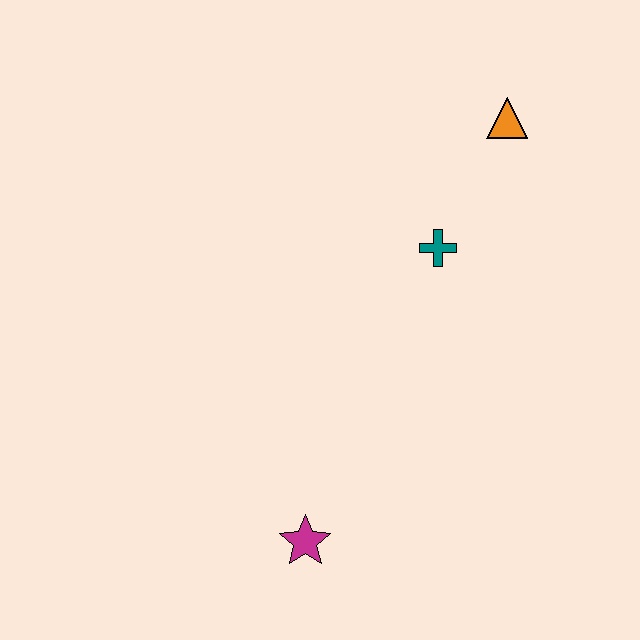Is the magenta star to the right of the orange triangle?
No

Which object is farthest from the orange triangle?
The magenta star is farthest from the orange triangle.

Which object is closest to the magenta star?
The teal cross is closest to the magenta star.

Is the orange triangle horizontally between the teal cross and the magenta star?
No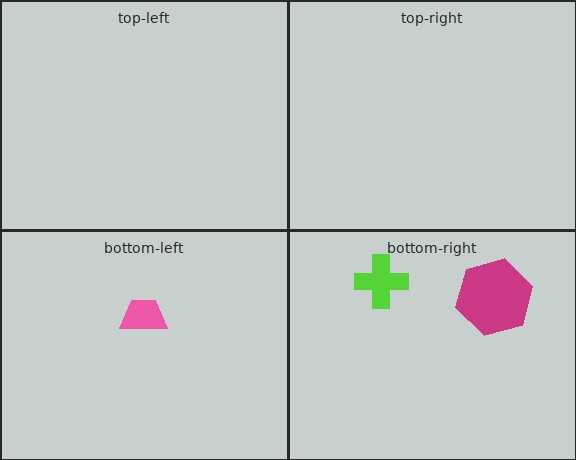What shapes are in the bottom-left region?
The pink trapezoid.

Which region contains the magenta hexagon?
The bottom-right region.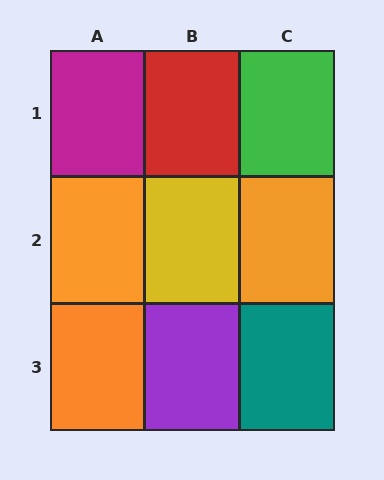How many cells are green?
1 cell is green.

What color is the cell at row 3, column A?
Orange.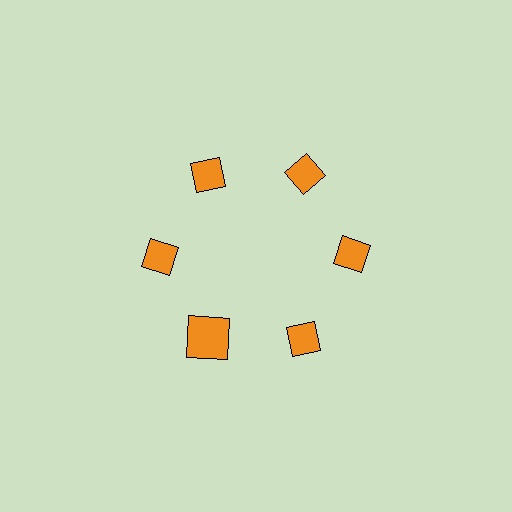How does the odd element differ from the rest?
It has a different shape: square instead of diamond.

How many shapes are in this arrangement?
There are 6 shapes arranged in a ring pattern.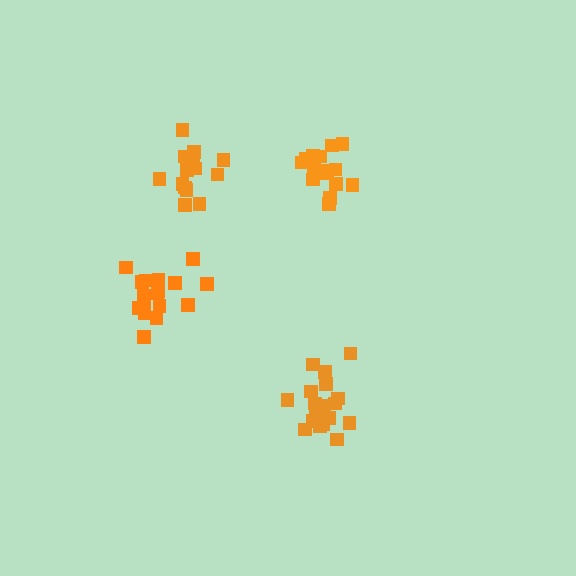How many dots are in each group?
Group 1: 15 dots, Group 2: 18 dots, Group 3: 16 dots, Group 4: 19 dots (68 total).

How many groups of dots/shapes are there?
There are 4 groups.